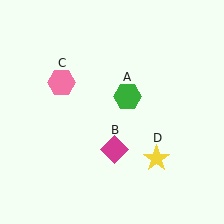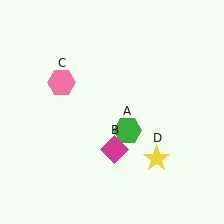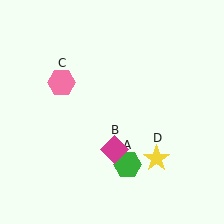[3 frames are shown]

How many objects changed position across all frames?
1 object changed position: green hexagon (object A).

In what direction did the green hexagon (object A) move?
The green hexagon (object A) moved down.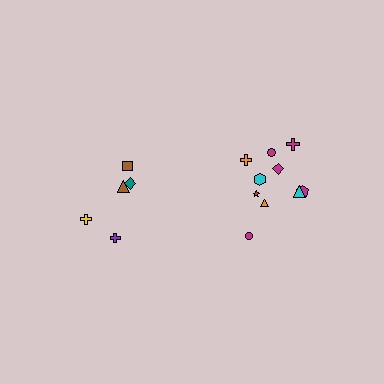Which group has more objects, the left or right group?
The right group.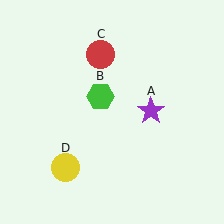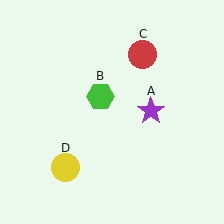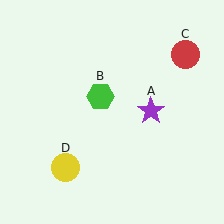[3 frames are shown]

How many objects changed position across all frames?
1 object changed position: red circle (object C).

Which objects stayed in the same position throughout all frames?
Purple star (object A) and green hexagon (object B) and yellow circle (object D) remained stationary.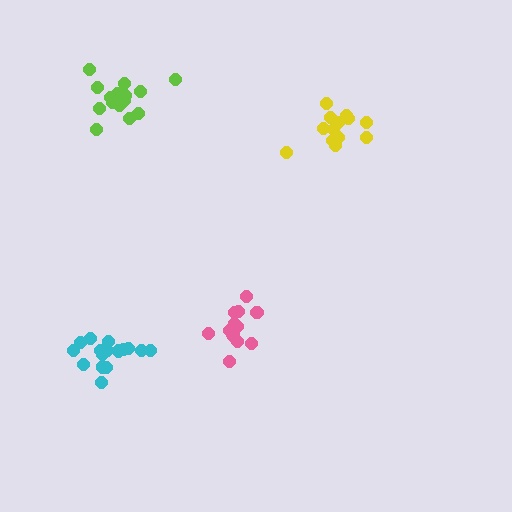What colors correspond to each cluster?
The clusters are colored: cyan, pink, lime, yellow.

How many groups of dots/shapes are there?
There are 4 groups.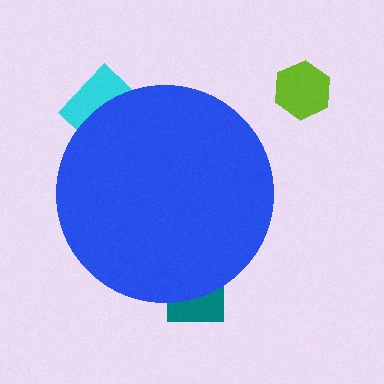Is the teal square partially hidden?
Yes, the teal square is partially hidden behind the blue circle.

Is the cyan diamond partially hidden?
Yes, the cyan diamond is partially hidden behind the blue circle.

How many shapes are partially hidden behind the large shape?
2 shapes are partially hidden.